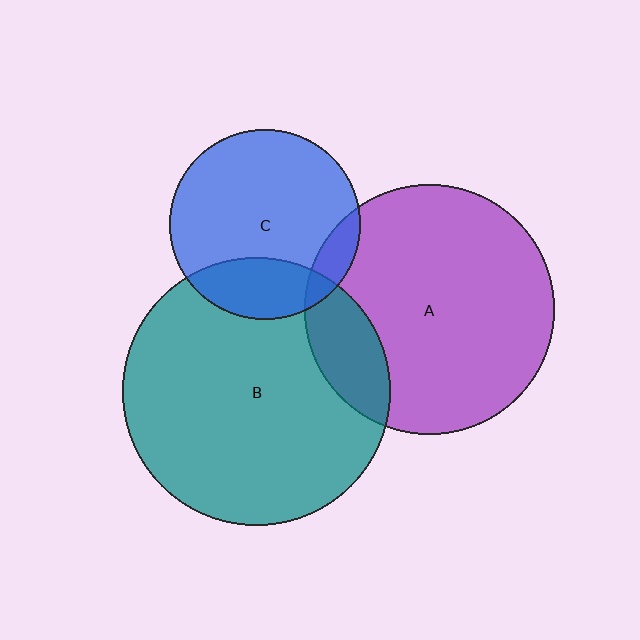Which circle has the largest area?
Circle B (teal).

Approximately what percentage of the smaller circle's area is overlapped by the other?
Approximately 25%.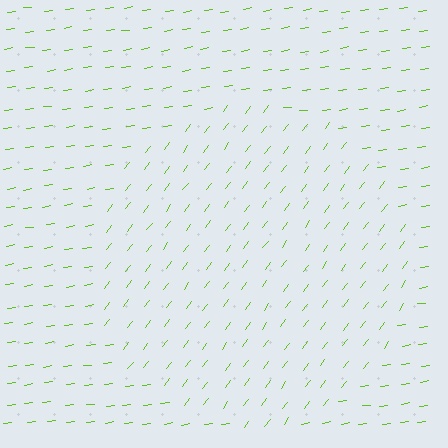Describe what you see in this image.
The image is filled with small lime line segments. A circle region in the image has lines oriented differently from the surrounding lines, creating a visible texture boundary.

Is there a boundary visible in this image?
Yes, there is a texture boundary formed by a change in line orientation.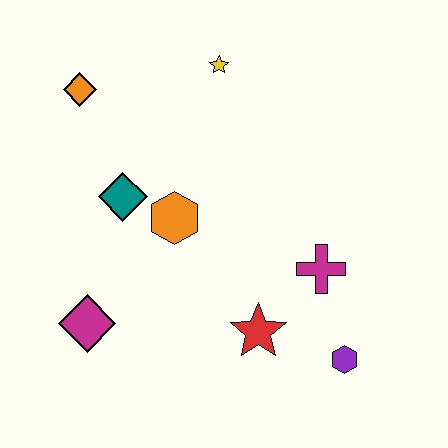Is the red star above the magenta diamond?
No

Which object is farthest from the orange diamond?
The purple hexagon is farthest from the orange diamond.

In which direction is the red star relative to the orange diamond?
The red star is below the orange diamond.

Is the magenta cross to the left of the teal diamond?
No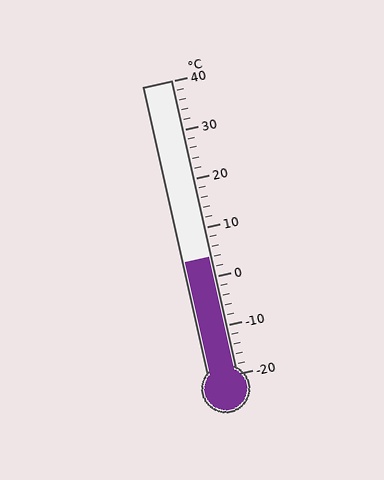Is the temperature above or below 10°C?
The temperature is below 10°C.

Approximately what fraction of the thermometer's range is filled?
The thermometer is filled to approximately 40% of its range.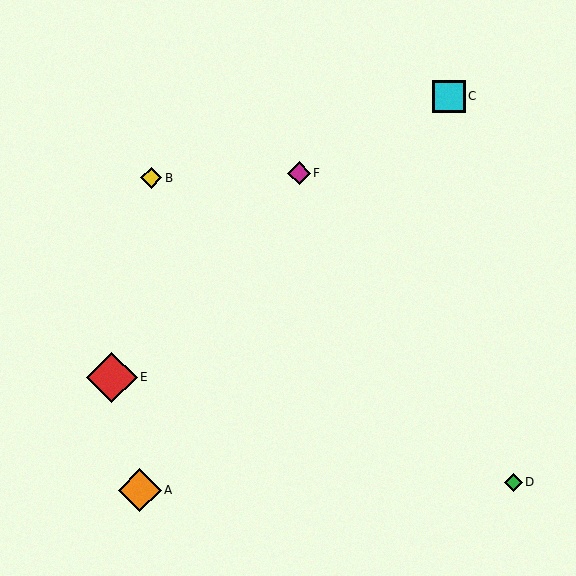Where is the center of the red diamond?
The center of the red diamond is at (112, 377).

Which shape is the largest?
The red diamond (labeled E) is the largest.